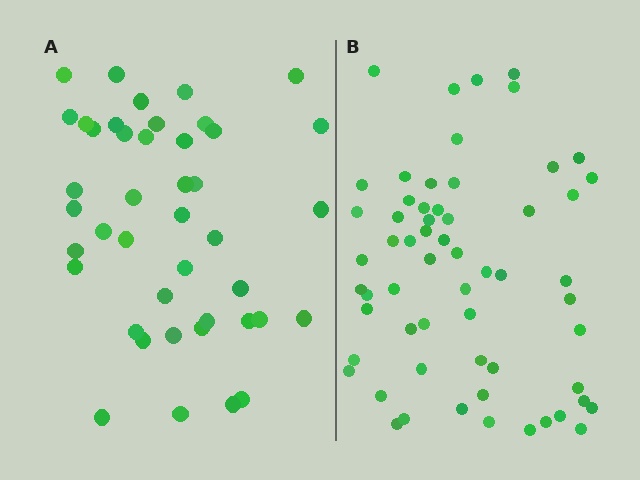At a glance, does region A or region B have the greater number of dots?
Region B (the right region) has more dots.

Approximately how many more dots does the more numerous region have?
Region B has approximately 15 more dots than region A.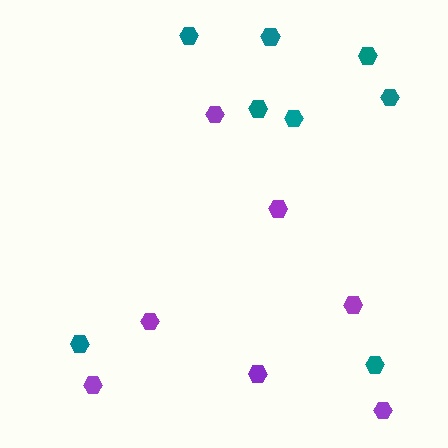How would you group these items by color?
There are 2 groups: one group of purple hexagons (7) and one group of teal hexagons (8).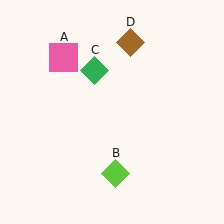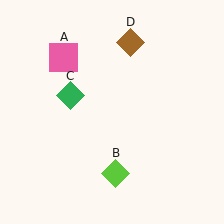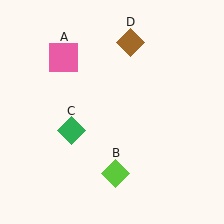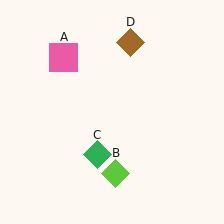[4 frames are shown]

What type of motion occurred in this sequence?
The green diamond (object C) rotated counterclockwise around the center of the scene.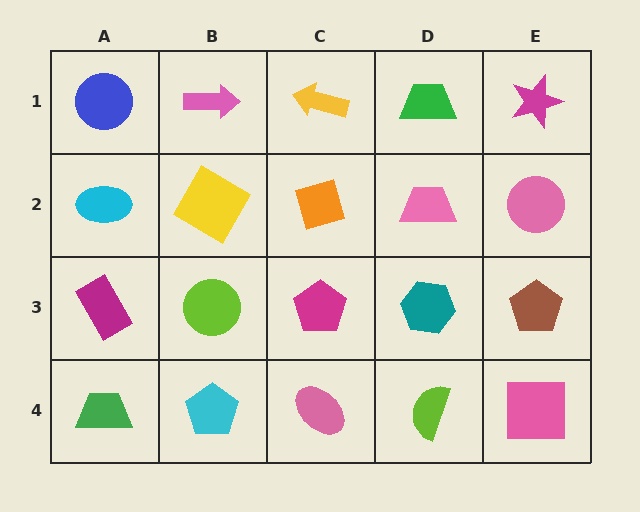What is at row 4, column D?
A lime semicircle.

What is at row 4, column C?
A pink ellipse.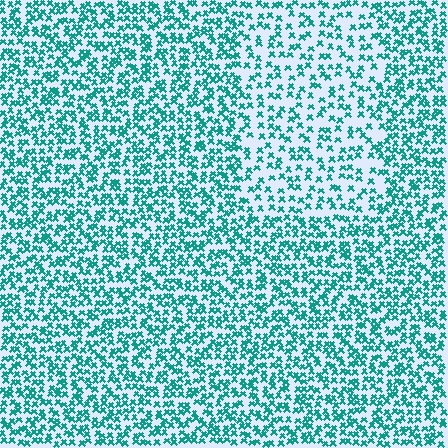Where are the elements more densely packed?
The elements are more densely packed outside the rectangle boundary.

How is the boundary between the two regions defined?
The boundary is defined by a change in element density (approximately 1.8x ratio). All elements are the same color, size, and shape.